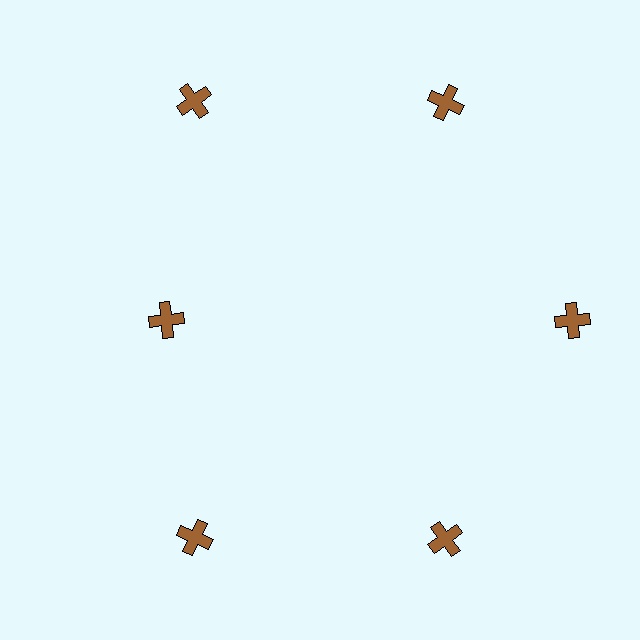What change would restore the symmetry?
The symmetry would be restored by moving it outward, back onto the ring so that all 6 crosses sit at equal angles and equal distance from the center.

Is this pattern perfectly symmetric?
No. The 6 brown crosses are arranged in a ring, but one element near the 9 o'clock position is pulled inward toward the center, breaking the 6-fold rotational symmetry.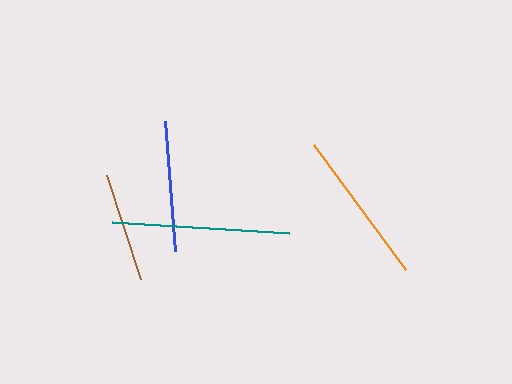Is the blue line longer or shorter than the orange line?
The orange line is longer than the blue line.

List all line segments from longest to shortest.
From longest to shortest: teal, orange, blue, brown.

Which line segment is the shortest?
The brown line is the shortest at approximately 110 pixels.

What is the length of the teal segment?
The teal segment is approximately 177 pixels long.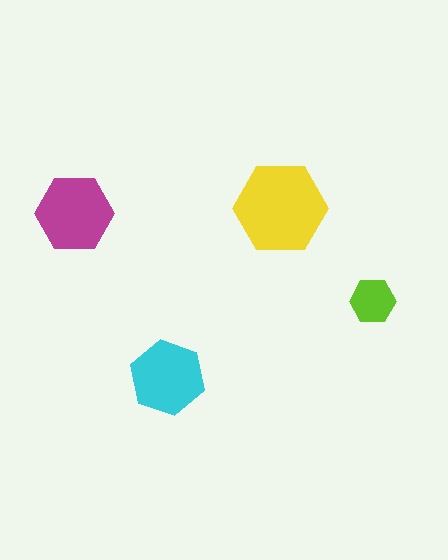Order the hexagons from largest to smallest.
the yellow one, the magenta one, the cyan one, the lime one.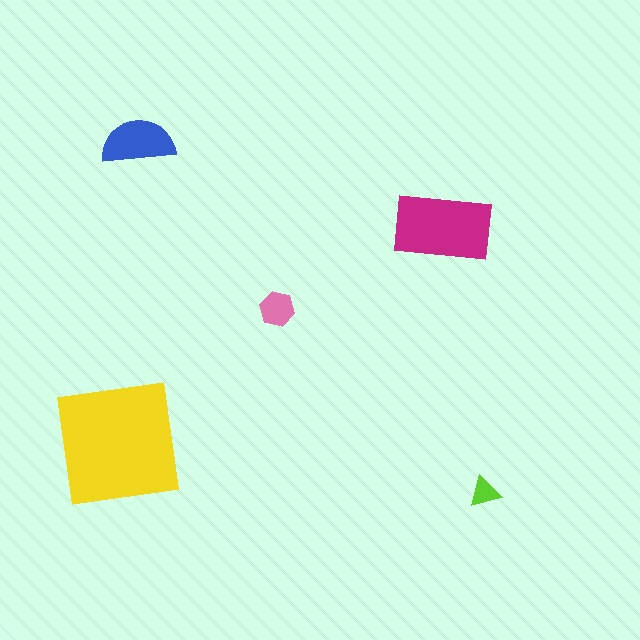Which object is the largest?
The yellow square.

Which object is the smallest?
The lime triangle.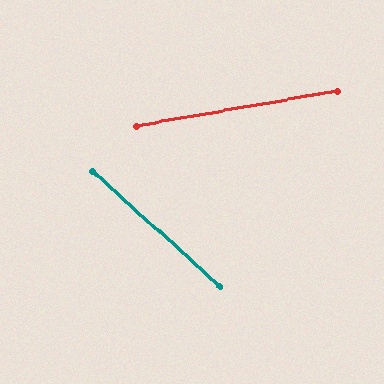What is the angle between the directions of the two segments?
Approximately 52 degrees.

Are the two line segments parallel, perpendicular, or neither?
Neither parallel nor perpendicular — they differ by about 52°.